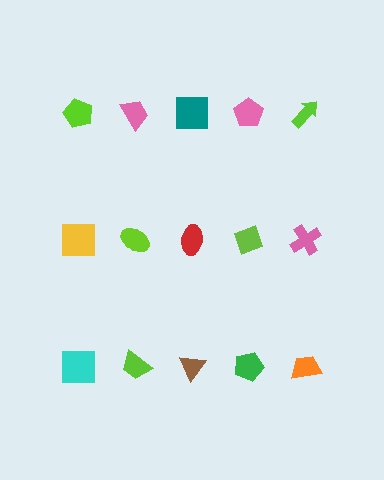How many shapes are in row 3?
5 shapes.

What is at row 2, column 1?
A yellow square.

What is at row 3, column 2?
A lime trapezoid.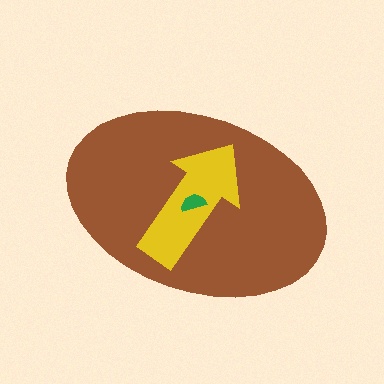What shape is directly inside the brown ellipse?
The yellow arrow.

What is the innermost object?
The green semicircle.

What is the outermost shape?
The brown ellipse.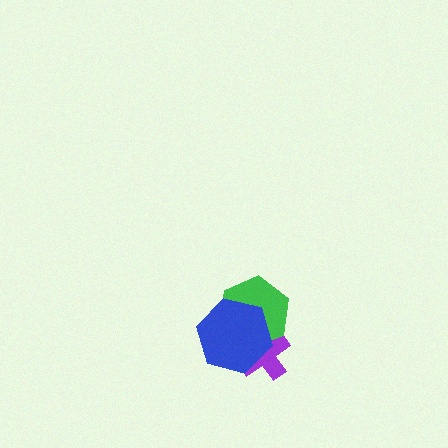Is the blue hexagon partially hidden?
No, no other shape covers it.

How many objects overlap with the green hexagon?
2 objects overlap with the green hexagon.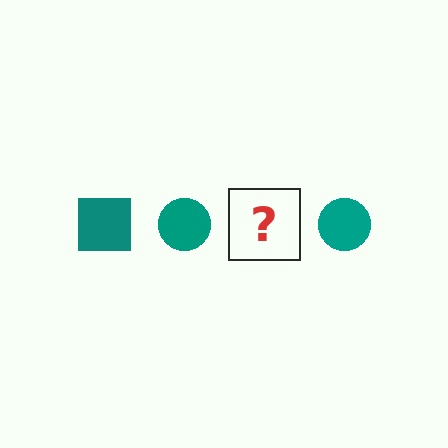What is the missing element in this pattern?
The missing element is a teal square.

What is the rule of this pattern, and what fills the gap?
The rule is that the pattern cycles through square, circle shapes in teal. The gap should be filled with a teal square.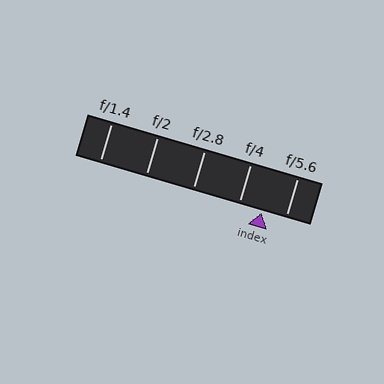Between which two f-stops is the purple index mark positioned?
The index mark is between f/4 and f/5.6.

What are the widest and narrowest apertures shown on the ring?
The widest aperture shown is f/1.4 and the narrowest is f/5.6.